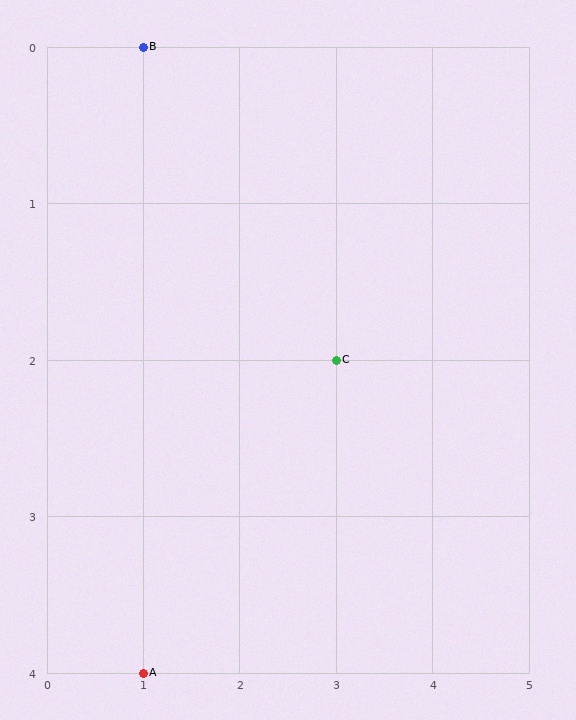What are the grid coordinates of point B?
Point B is at grid coordinates (1, 0).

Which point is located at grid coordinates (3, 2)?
Point C is at (3, 2).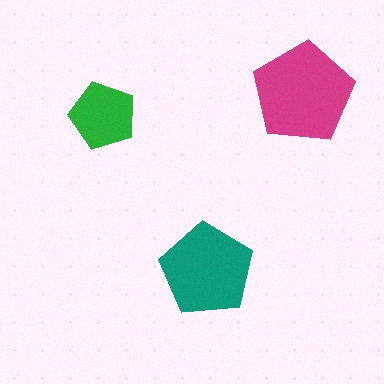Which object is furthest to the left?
The green pentagon is leftmost.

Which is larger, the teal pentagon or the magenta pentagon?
The magenta one.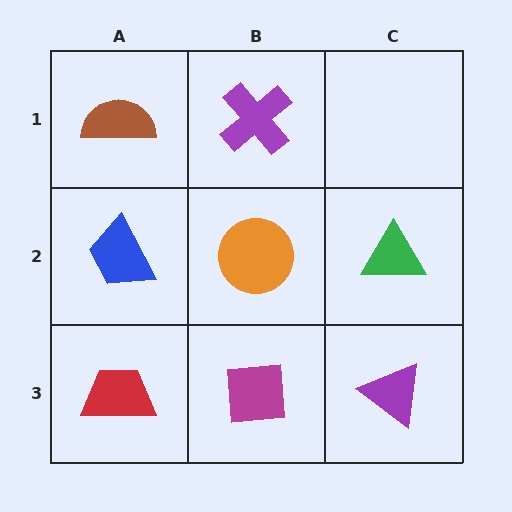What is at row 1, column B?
A purple cross.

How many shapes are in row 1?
2 shapes.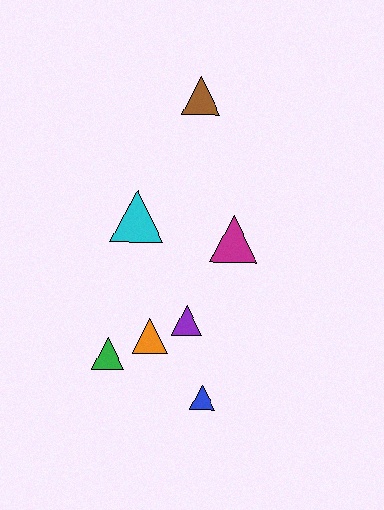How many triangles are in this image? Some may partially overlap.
There are 7 triangles.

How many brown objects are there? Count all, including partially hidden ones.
There is 1 brown object.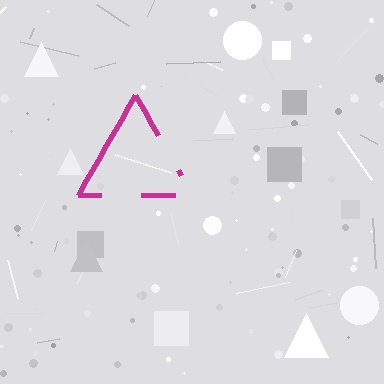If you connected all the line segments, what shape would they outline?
They would outline a triangle.